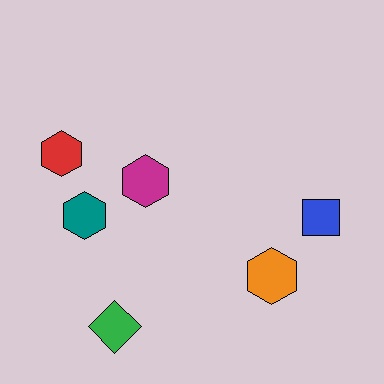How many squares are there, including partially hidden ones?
There is 1 square.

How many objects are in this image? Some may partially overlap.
There are 6 objects.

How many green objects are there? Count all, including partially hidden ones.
There is 1 green object.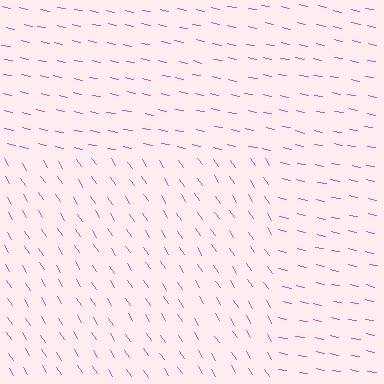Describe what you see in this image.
The image is filled with small pink line segments. A rectangle region in the image has lines oriented differently from the surrounding lines, creating a visible texture boundary.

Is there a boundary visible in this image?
Yes, there is a texture boundary formed by a change in line orientation.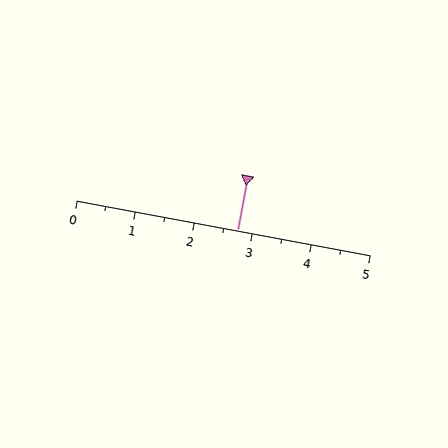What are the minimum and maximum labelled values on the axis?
The axis runs from 0 to 5.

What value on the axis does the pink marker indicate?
The marker indicates approximately 2.8.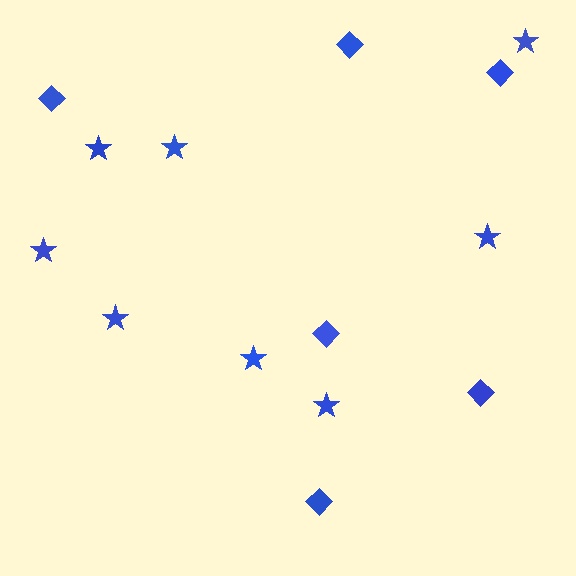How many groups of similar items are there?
There are 2 groups: one group of stars (8) and one group of diamonds (6).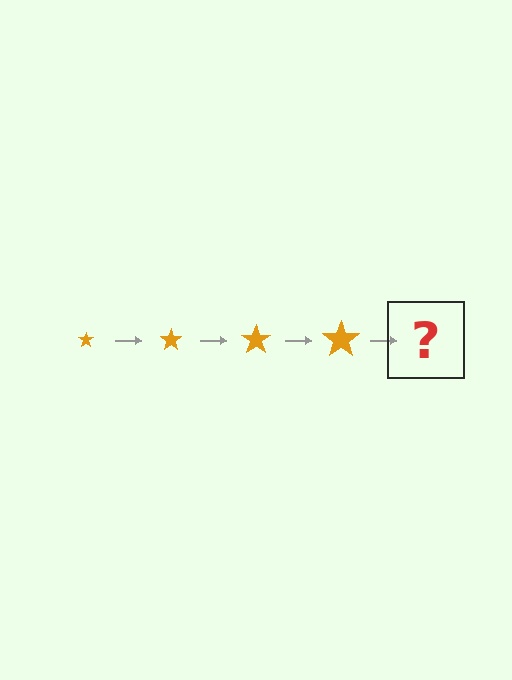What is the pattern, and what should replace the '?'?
The pattern is that the star gets progressively larger each step. The '?' should be an orange star, larger than the previous one.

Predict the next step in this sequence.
The next step is an orange star, larger than the previous one.